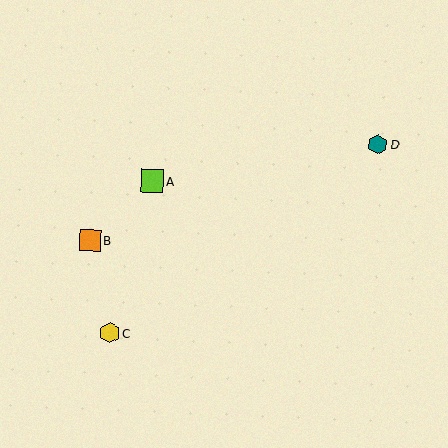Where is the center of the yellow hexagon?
The center of the yellow hexagon is at (110, 333).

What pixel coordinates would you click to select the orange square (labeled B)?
Click at (90, 240) to select the orange square B.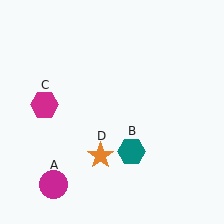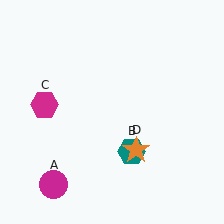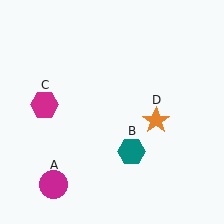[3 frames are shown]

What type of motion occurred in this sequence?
The orange star (object D) rotated counterclockwise around the center of the scene.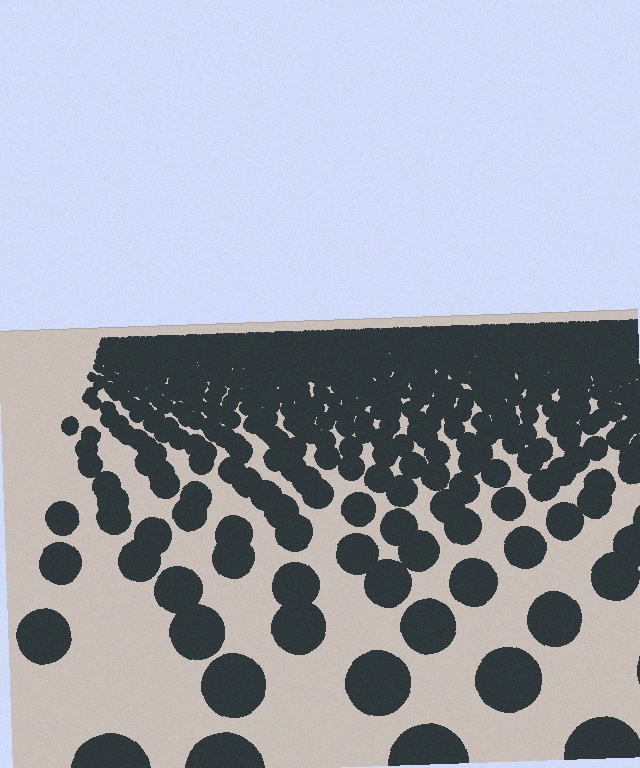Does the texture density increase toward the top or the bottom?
Density increases toward the top.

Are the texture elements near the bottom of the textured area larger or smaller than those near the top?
Larger. Near the bottom, elements are closer to the viewer and appear at a bigger on-screen size.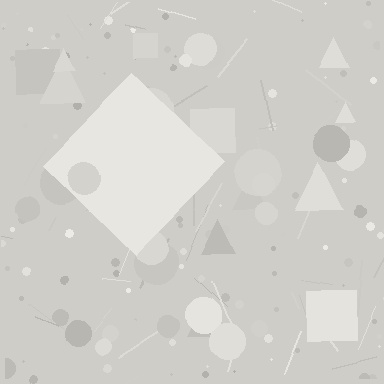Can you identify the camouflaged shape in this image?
The camouflaged shape is a diamond.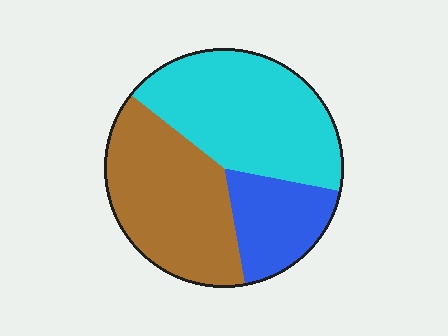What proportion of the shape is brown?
Brown takes up about three eighths (3/8) of the shape.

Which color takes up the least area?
Blue, at roughly 20%.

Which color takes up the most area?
Cyan, at roughly 45%.